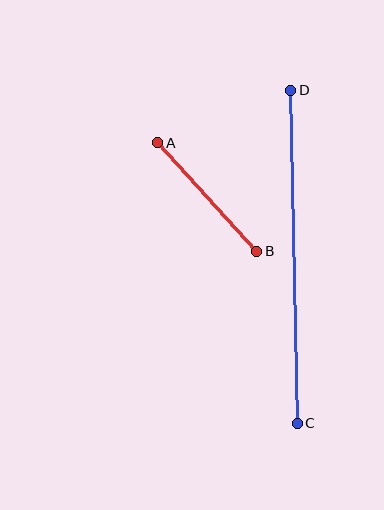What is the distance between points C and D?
The distance is approximately 333 pixels.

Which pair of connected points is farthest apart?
Points C and D are farthest apart.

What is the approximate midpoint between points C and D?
The midpoint is at approximately (294, 257) pixels.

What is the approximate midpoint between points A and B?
The midpoint is at approximately (207, 197) pixels.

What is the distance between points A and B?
The distance is approximately 147 pixels.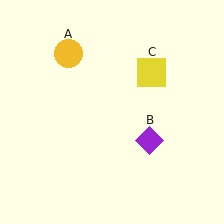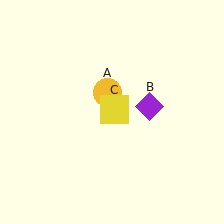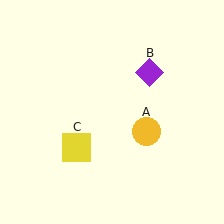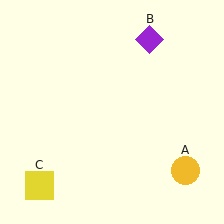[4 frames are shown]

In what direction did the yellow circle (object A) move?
The yellow circle (object A) moved down and to the right.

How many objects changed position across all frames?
3 objects changed position: yellow circle (object A), purple diamond (object B), yellow square (object C).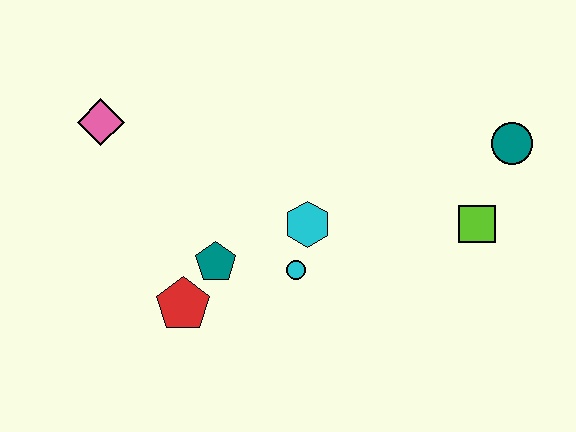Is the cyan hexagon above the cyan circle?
Yes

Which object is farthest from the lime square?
The pink diamond is farthest from the lime square.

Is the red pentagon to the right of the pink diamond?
Yes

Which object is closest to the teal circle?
The lime square is closest to the teal circle.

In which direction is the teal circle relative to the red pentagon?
The teal circle is to the right of the red pentagon.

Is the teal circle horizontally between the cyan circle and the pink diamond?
No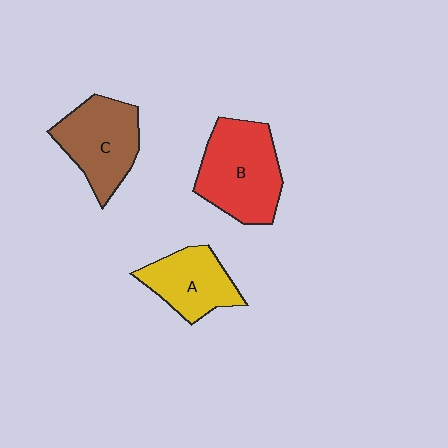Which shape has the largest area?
Shape B (red).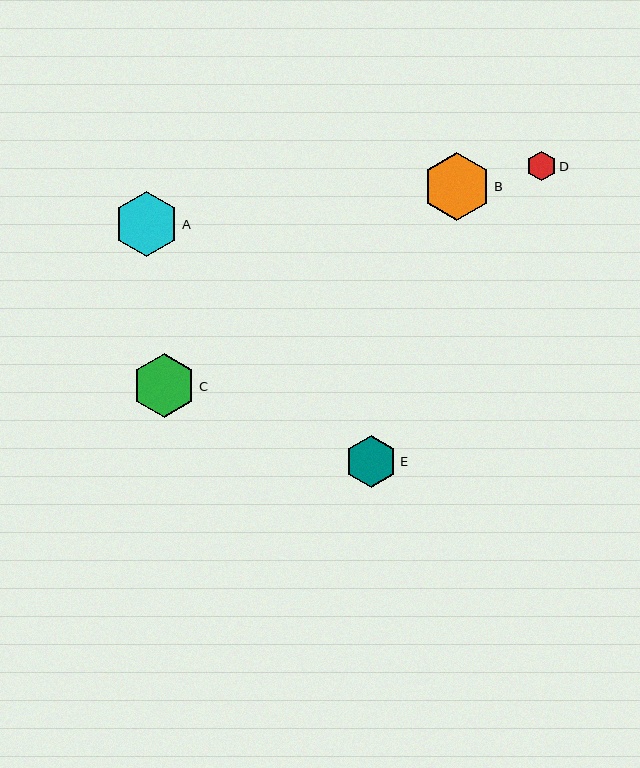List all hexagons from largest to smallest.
From largest to smallest: B, A, C, E, D.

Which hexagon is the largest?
Hexagon B is the largest with a size of approximately 68 pixels.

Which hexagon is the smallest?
Hexagon D is the smallest with a size of approximately 30 pixels.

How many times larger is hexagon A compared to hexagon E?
Hexagon A is approximately 1.2 times the size of hexagon E.